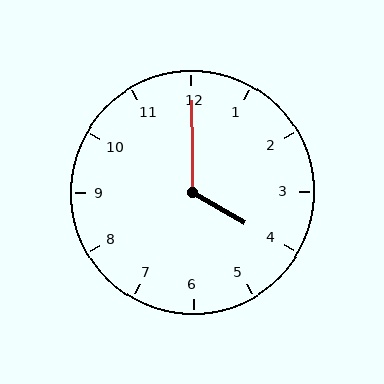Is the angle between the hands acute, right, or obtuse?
It is obtuse.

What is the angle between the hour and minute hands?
Approximately 120 degrees.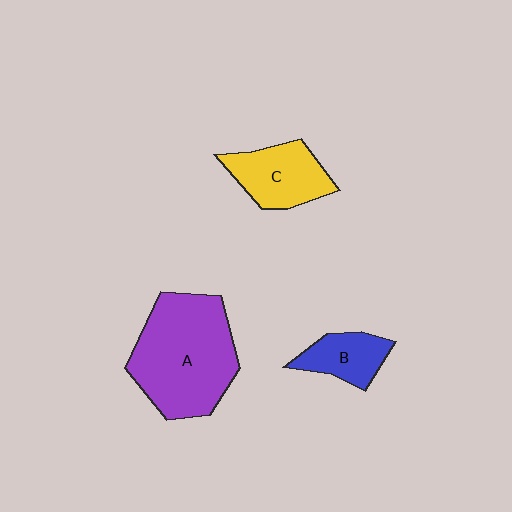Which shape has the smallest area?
Shape B (blue).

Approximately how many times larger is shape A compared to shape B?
Approximately 2.9 times.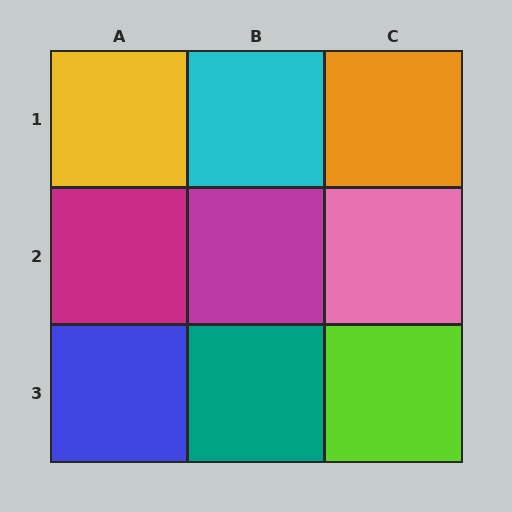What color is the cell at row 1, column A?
Yellow.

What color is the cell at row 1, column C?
Orange.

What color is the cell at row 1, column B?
Cyan.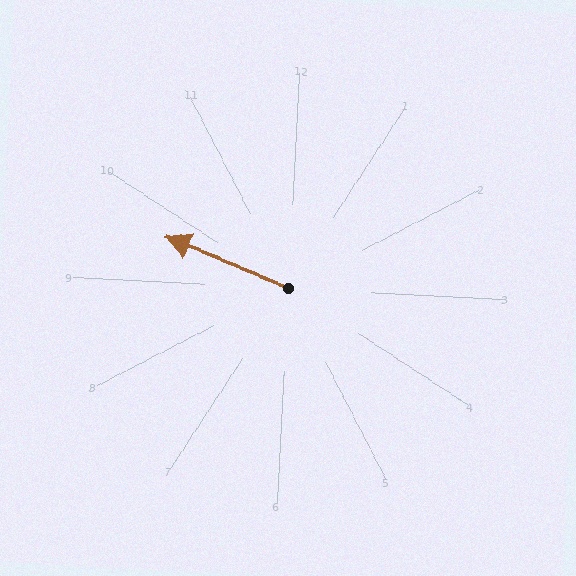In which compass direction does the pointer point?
West.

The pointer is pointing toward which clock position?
Roughly 10 o'clock.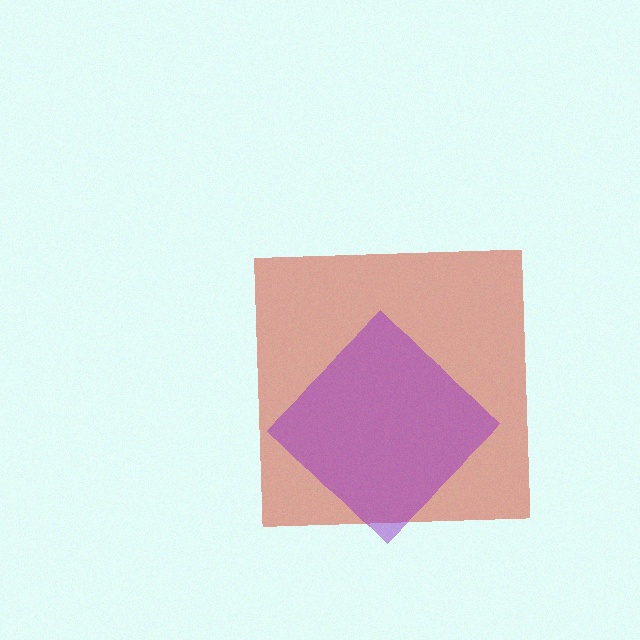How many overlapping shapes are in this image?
There are 2 overlapping shapes in the image.